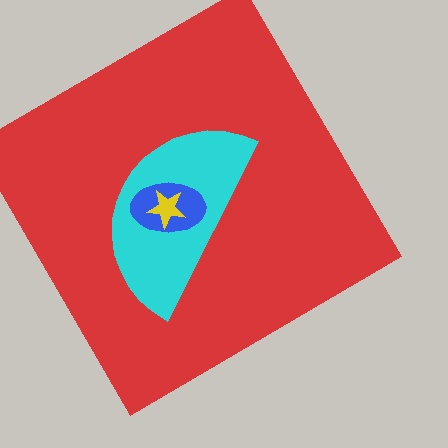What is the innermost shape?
The yellow star.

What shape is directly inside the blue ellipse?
The yellow star.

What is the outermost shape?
The red diamond.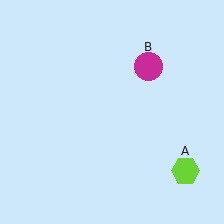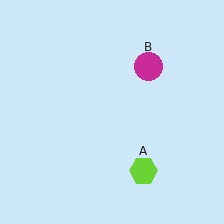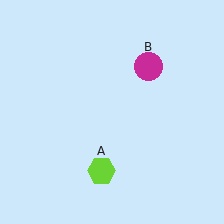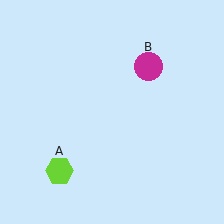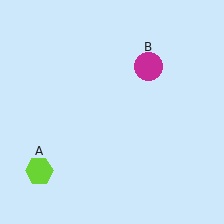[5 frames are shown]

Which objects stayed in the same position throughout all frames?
Magenta circle (object B) remained stationary.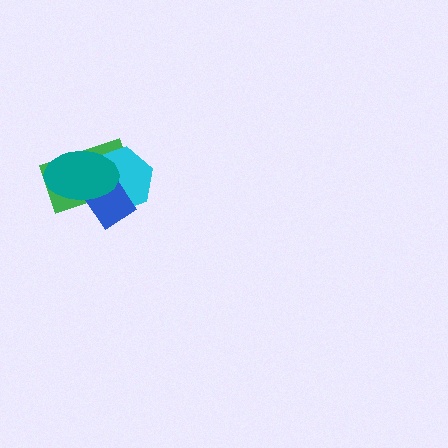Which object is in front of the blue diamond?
The teal ellipse is in front of the blue diamond.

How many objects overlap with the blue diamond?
3 objects overlap with the blue diamond.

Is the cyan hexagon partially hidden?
Yes, it is partially covered by another shape.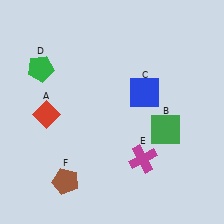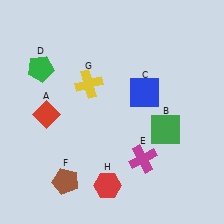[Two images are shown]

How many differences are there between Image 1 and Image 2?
There are 2 differences between the two images.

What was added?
A yellow cross (G), a red hexagon (H) were added in Image 2.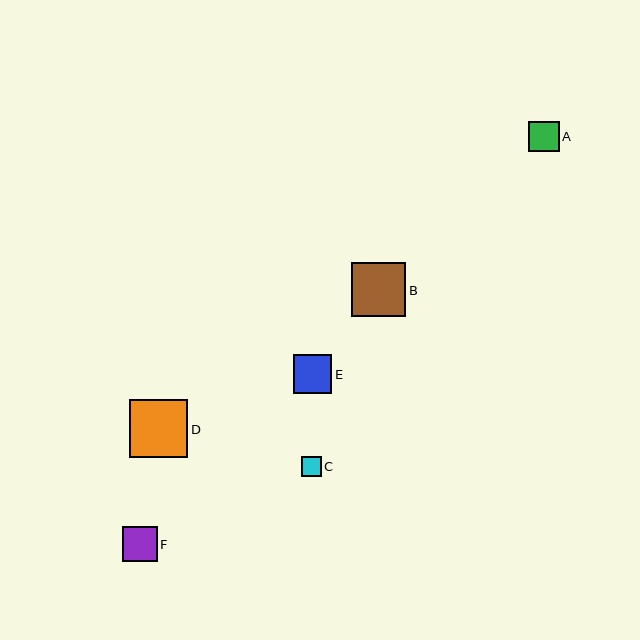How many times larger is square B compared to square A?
Square B is approximately 1.8 times the size of square A.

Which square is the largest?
Square D is the largest with a size of approximately 58 pixels.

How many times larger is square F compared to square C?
Square F is approximately 1.8 times the size of square C.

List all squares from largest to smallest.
From largest to smallest: D, B, E, F, A, C.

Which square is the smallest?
Square C is the smallest with a size of approximately 20 pixels.